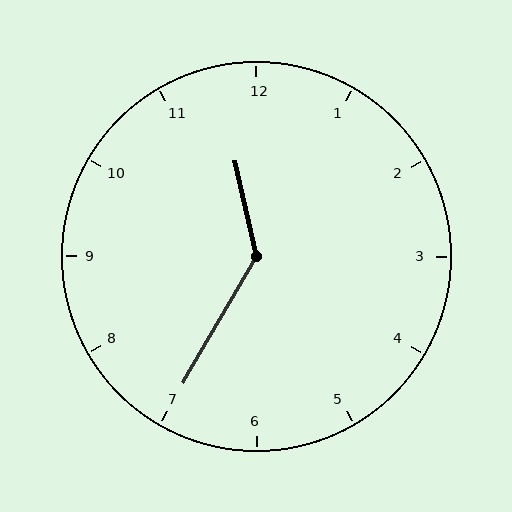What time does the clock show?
11:35.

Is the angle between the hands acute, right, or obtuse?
It is obtuse.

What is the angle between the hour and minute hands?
Approximately 138 degrees.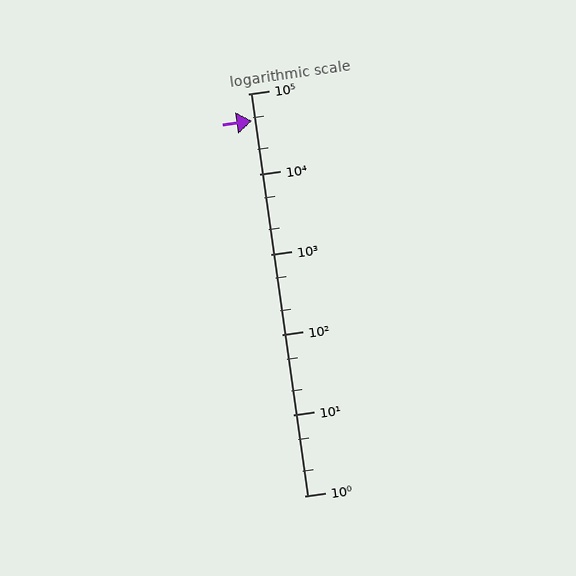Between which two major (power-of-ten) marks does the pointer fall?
The pointer is between 10000 and 100000.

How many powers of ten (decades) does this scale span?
The scale spans 5 decades, from 1 to 100000.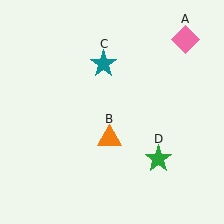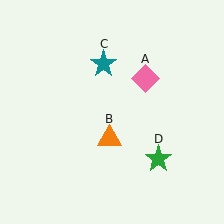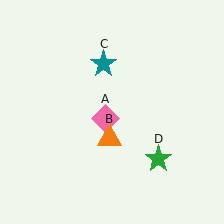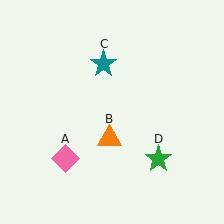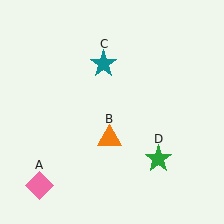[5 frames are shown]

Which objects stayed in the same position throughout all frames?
Orange triangle (object B) and teal star (object C) and green star (object D) remained stationary.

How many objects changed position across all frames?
1 object changed position: pink diamond (object A).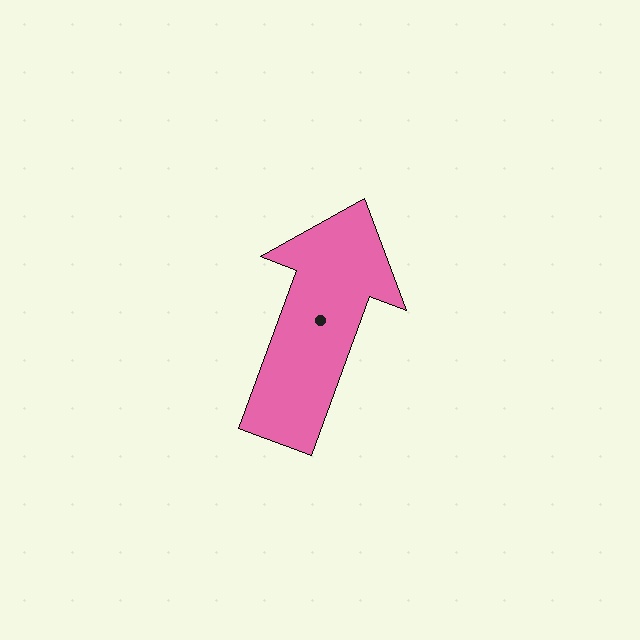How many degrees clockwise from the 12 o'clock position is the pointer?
Approximately 20 degrees.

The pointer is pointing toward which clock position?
Roughly 1 o'clock.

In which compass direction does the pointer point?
North.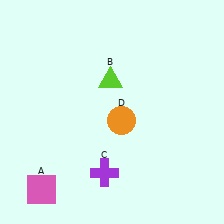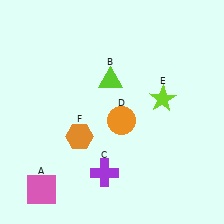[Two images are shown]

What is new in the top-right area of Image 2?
A lime star (E) was added in the top-right area of Image 2.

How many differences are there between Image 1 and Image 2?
There are 2 differences between the two images.